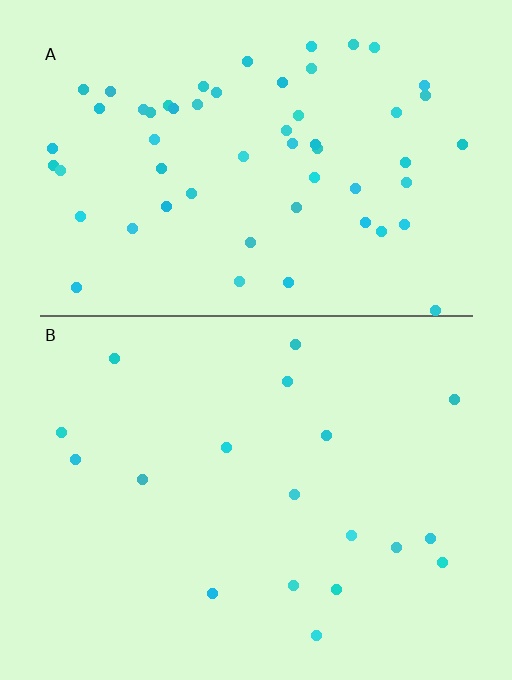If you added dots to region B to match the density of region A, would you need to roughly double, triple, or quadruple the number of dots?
Approximately triple.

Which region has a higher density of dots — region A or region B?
A (the top).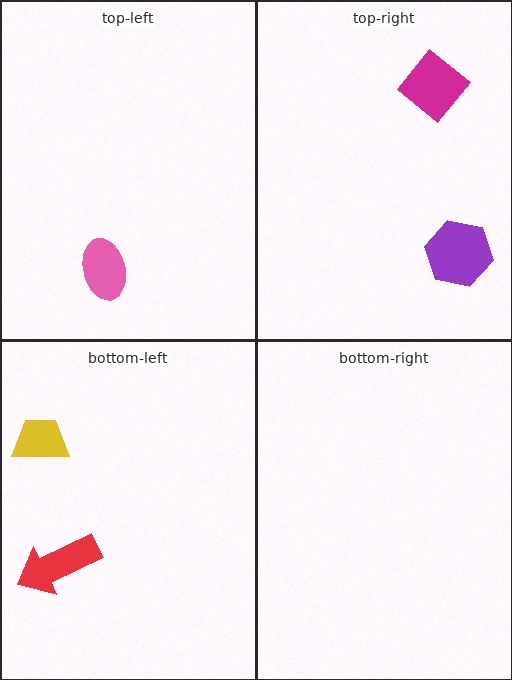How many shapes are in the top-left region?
1.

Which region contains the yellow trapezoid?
The bottom-left region.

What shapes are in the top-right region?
The purple hexagon, the magenta diamond.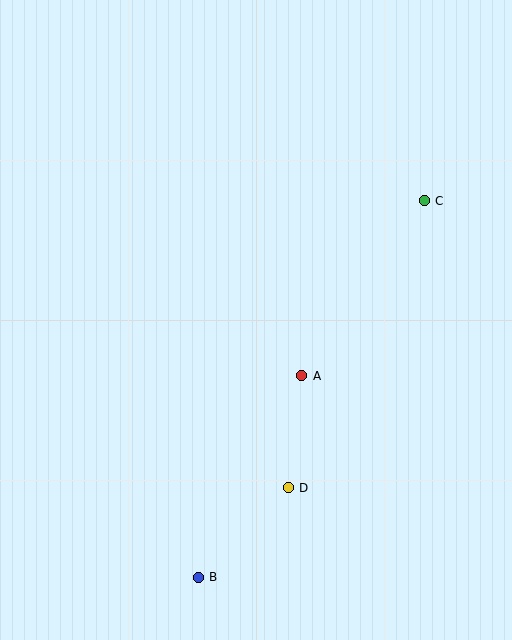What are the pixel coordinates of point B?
Point B is at (198, 577).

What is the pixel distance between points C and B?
The distance between C and B is 439 pixels.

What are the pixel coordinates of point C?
Point C is at (424, 201).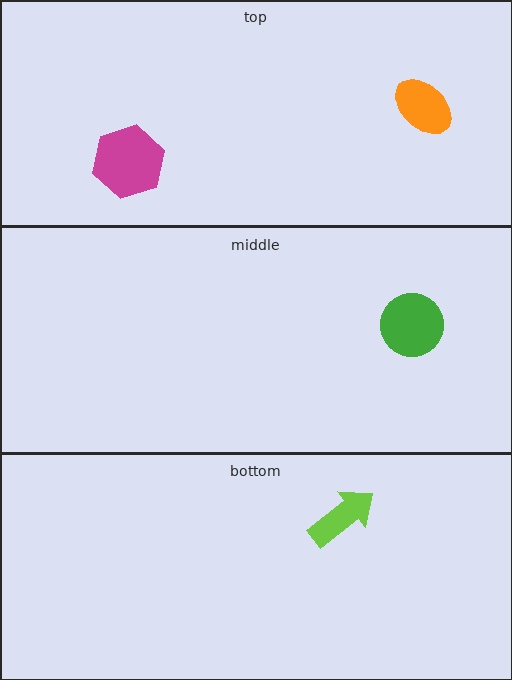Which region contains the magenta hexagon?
The top region.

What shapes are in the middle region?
The green circle.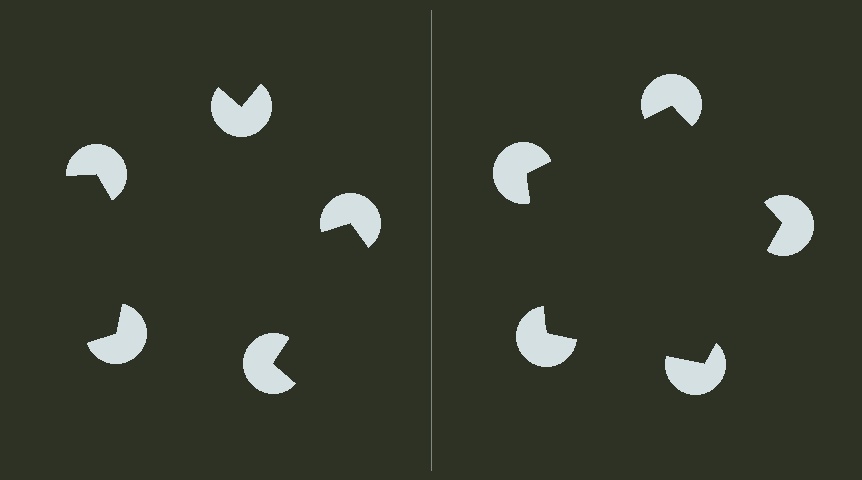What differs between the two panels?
The pac-man discs are positioned identically on both sides; only the wedge orientations differ. On the right they align to a pentagon; on the left they are misaligned.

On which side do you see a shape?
An illusory pentagon appears on the right side. On the left side the wedge cuts are rotated, so no coherent shape forms.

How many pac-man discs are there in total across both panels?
10 — 5 on each side.